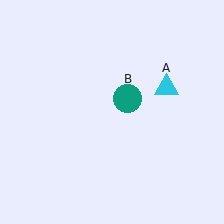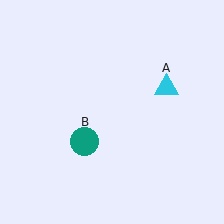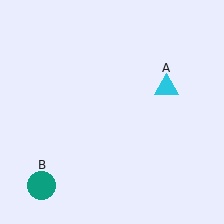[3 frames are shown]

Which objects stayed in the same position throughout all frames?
Cyan triangle (object A) remained stationary.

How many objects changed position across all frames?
1 object changed position: teal circle (object B).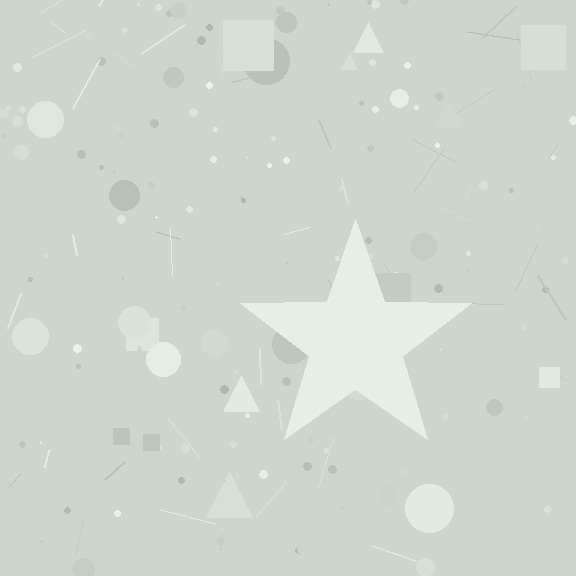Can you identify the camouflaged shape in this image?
The camouflaged shape is a star.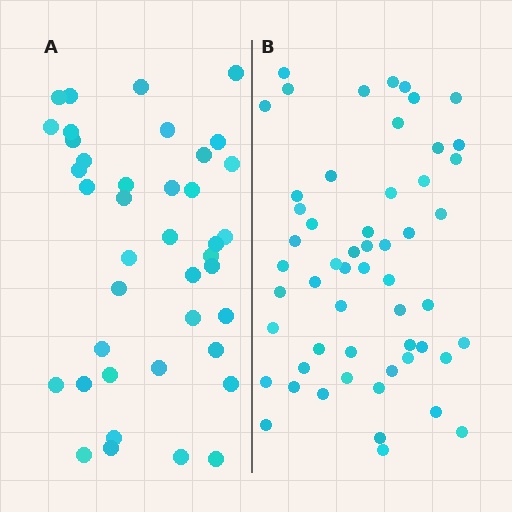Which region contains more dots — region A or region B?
Region B (the right region) has more dots.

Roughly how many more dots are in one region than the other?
Region B has approximately 15 more dots than region A.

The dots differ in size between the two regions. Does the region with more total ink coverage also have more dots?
No. Region A has more total ink coverage because its dots are larger, but region B actually contains more individual dots. Total area can be misleading — the number of items is what matters here.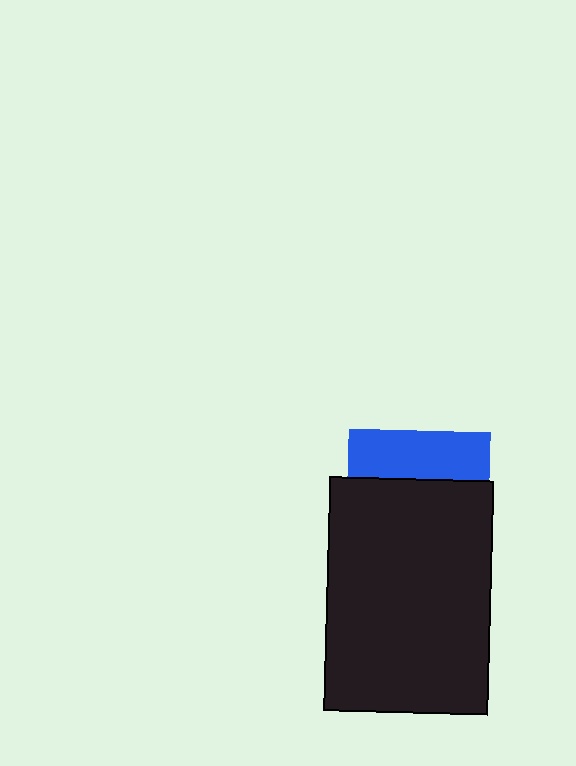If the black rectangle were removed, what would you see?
You would see the complete blue square.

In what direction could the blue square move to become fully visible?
The blue square could move up. That would shift it out from behind the black rectangle entirely.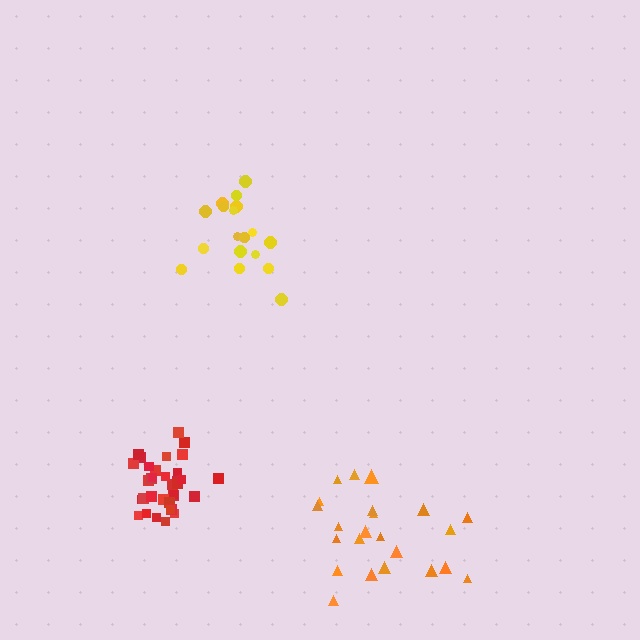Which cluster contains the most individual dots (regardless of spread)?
Red (35).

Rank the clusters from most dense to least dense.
red, yellow, orange.